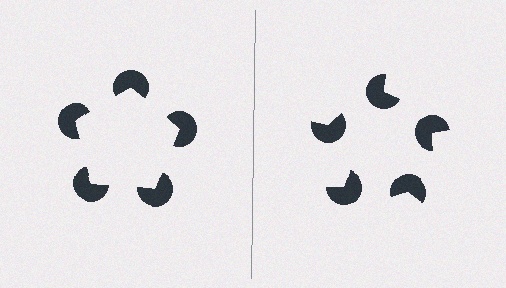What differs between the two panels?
The pac-man discs are positioned identically on both sides; only the wedge orientations differ. On the left they align to a pentagon; on the right they are misaligned.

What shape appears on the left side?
An illusory pentagon.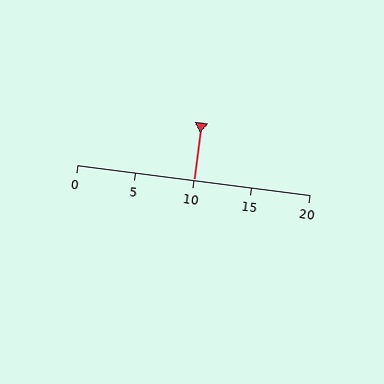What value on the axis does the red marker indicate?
The marker indicates approximately 10.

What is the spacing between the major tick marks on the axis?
The major ticks are spaced 5 apart.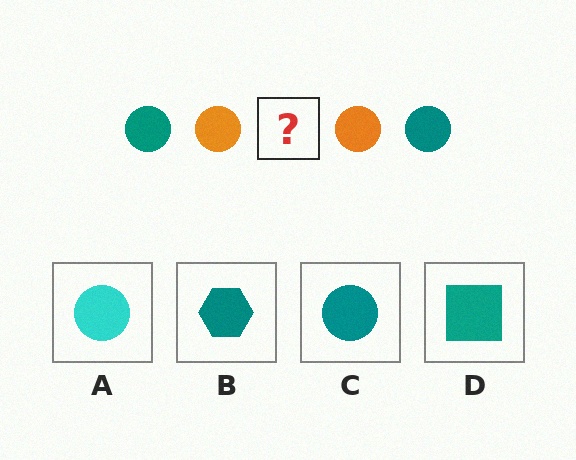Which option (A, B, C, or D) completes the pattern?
C.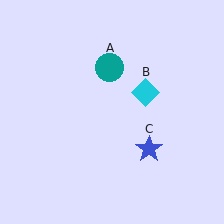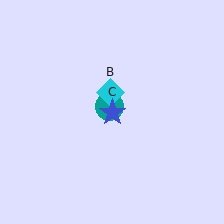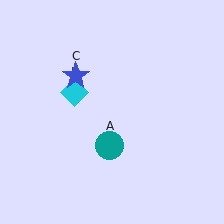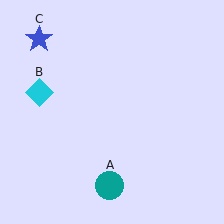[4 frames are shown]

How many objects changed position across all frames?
3 objects changed position: teal circle (object A), cyan diamond (object B), blue star (object C).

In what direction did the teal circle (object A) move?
The teal circle (object A) moved down.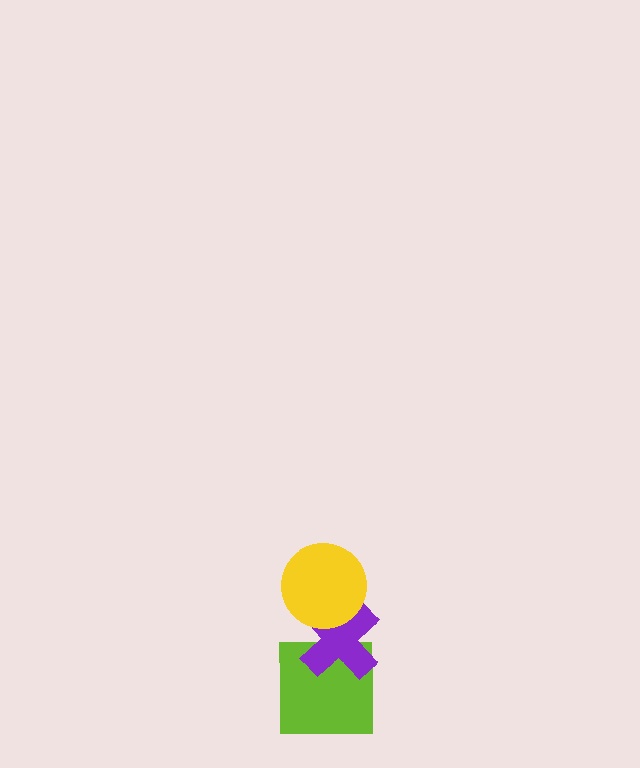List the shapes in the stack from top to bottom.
From top to bottom: the yellow circle, the purple cross, the lime square.